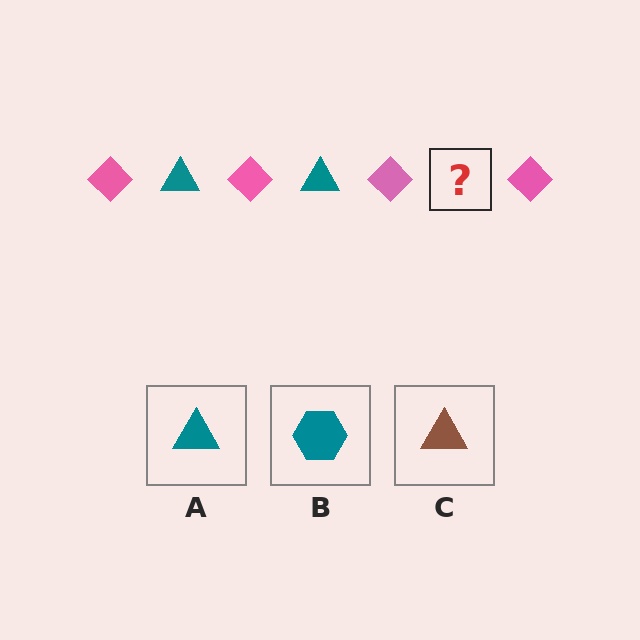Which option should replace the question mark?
Option A.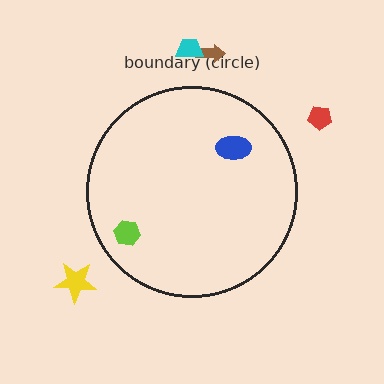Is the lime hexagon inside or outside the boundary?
Inside.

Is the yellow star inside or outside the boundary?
Outside.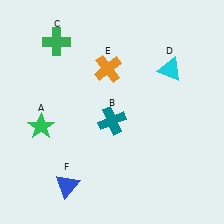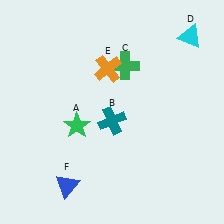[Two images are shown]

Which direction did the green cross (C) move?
The green cross (C) moved right.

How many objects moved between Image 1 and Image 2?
3 objects moved between the two images.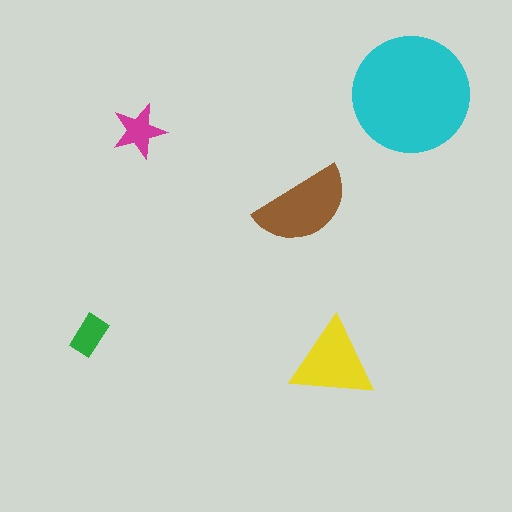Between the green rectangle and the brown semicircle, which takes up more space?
The brown semicircle.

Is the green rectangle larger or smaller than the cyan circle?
Smaller.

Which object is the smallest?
The green rectangle.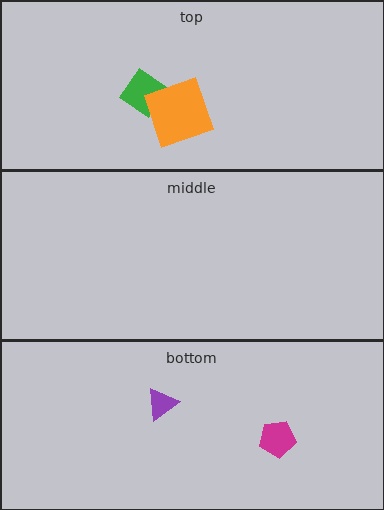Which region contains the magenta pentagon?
The bottom region.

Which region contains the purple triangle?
The bottom region.